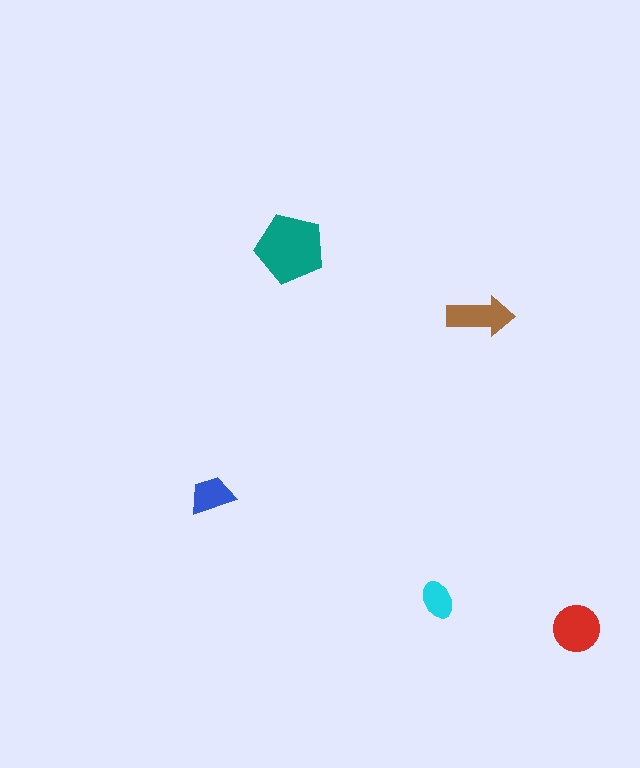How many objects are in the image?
There are 5 objects in the image.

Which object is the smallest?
The cyan ellipse.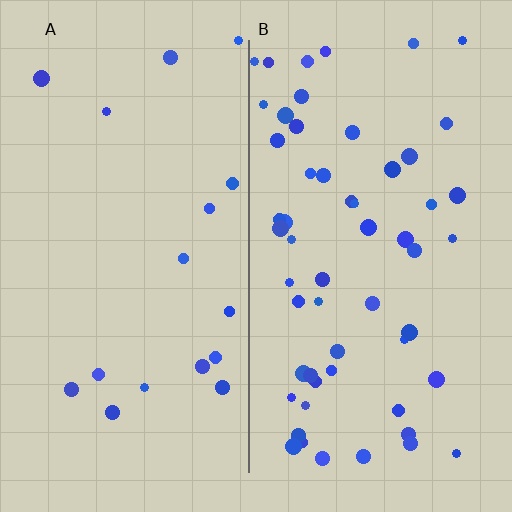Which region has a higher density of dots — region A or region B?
B (the right).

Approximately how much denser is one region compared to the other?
Approximately 3.3× — region B over region A.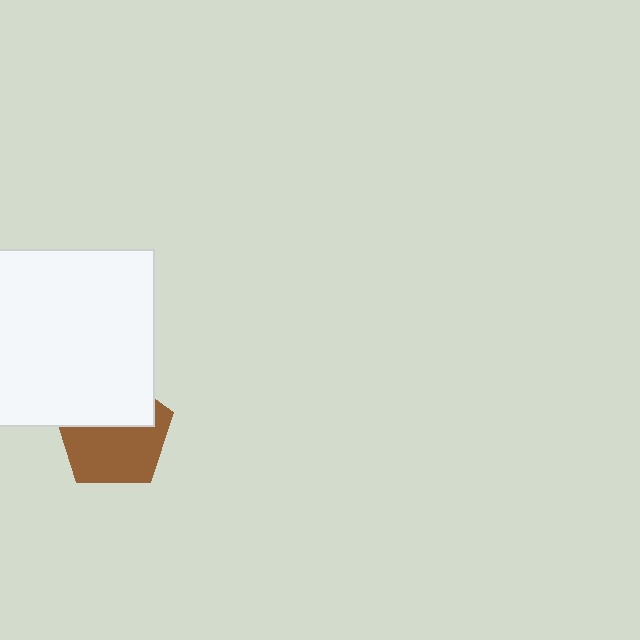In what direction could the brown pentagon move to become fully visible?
The brown pentagon could move down. That would shift it out from behind the white rectangle entirely.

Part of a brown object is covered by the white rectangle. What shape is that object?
It is a pentagon.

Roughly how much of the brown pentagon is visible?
About half of it is visible (roughly 58%).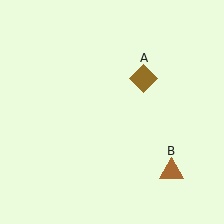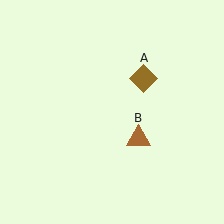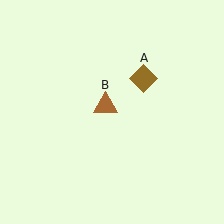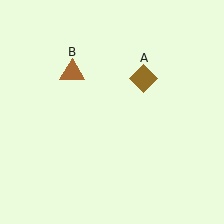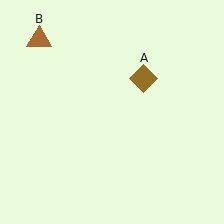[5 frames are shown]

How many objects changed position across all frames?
1 object changed position: brown triangle (object B).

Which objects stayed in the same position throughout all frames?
Brown diamond (object A) remained stationary.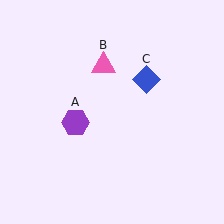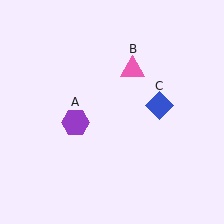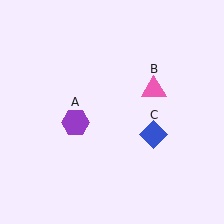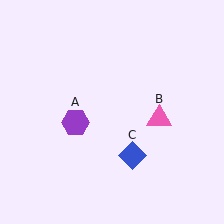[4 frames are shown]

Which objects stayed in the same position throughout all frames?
Purple hexagon (object A) remained stationary.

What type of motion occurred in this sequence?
The pink triangle (object B), blue diamond (object C) rotated clockwise around the center of the scene.